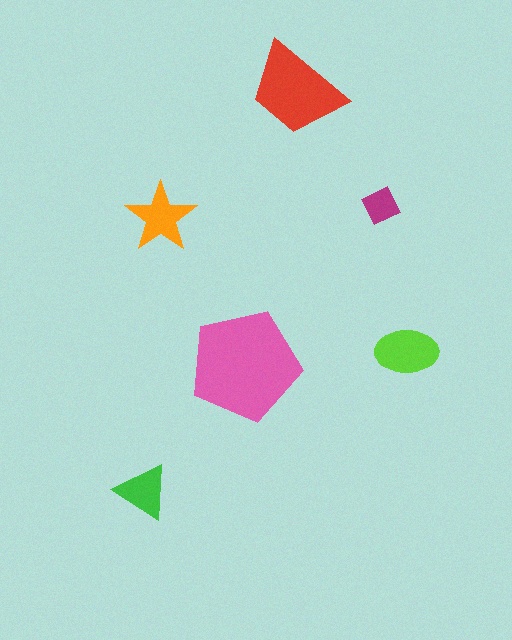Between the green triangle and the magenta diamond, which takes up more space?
The green triangle.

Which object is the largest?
The pink pentagon.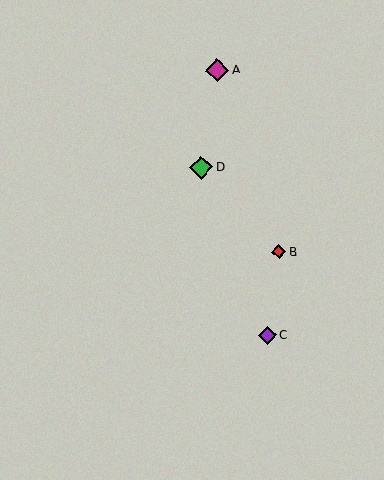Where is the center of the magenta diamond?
The center of the magenta diamond is at (217, 70).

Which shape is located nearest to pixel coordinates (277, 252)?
The red diamond (labeled B) at (279, 252) is nearest to that location.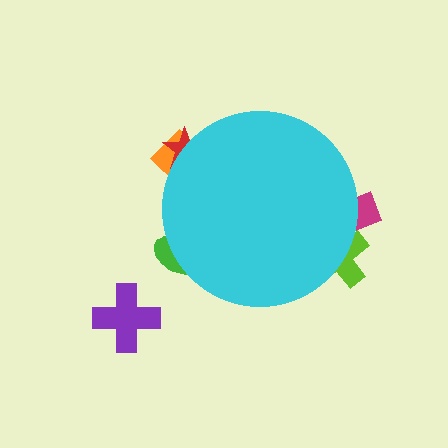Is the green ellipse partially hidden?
Yes, the green ellipse is partially hidden behind the cyan circle.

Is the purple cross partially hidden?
No, the purple cross is fully visible.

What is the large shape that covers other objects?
A cyan circle.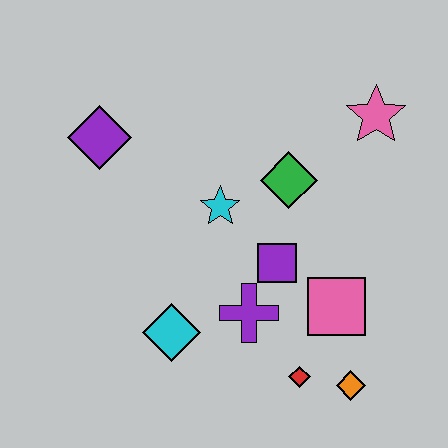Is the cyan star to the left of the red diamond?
Yes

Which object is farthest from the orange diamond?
The purple diamond is farthest from the orange diamond.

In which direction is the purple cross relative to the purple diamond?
The purple cross is below the purple diamond.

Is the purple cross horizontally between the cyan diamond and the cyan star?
No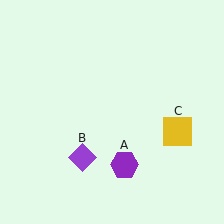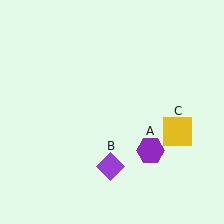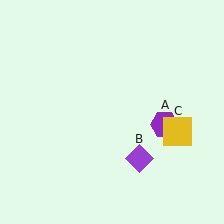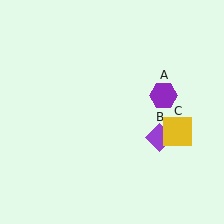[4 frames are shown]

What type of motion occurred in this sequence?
The purple hexagon (object A), purple diamond (object B) rotated counterclockwise around the center of the scene.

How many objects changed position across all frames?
2 objects changed position: purple hexagon (object A), purple diamond (object B).